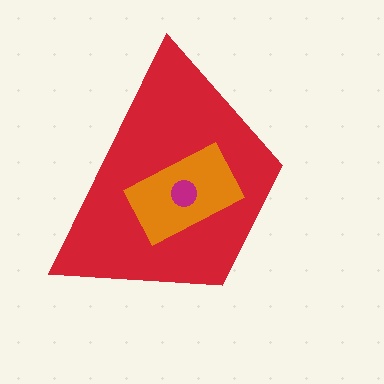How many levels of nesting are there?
3.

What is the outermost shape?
The red trapezoid.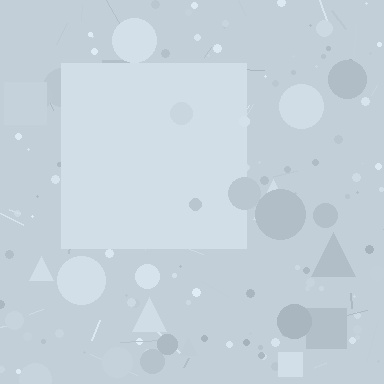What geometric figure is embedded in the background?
A square is embedded in the background.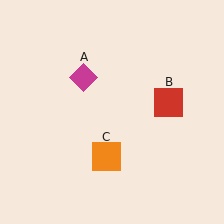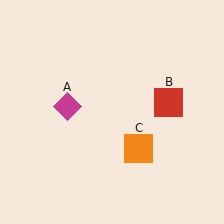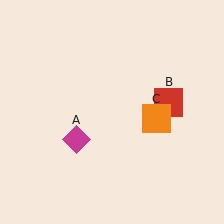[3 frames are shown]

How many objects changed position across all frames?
2 objects changed position: magenta diamond (object A), orange square (object C).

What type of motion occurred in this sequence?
The magenta diamond (object A), orange square (object C) rotated counterclockwise around the center of the scene.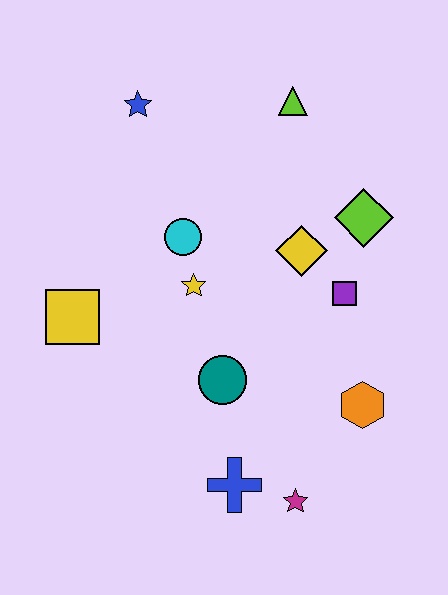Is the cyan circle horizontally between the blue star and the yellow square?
No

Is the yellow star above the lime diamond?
No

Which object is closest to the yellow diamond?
The purple square is closest to the yellow diamond.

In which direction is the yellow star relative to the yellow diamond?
The yellow star is to the left of the yellow diamond.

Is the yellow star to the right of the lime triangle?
No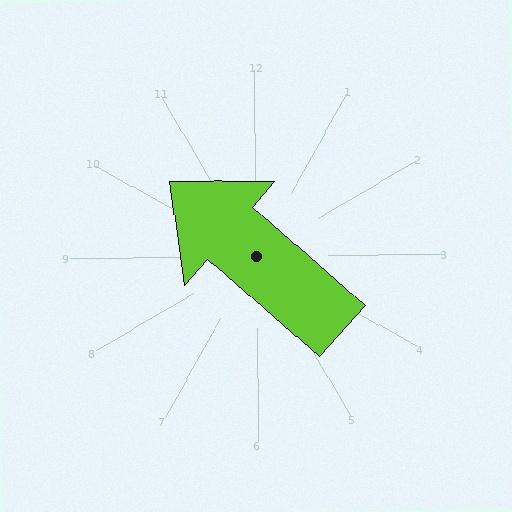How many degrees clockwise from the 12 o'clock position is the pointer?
Approximately 312 degrees.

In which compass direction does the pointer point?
Northwest.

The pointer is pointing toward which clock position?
Roughly 10 o'clock.